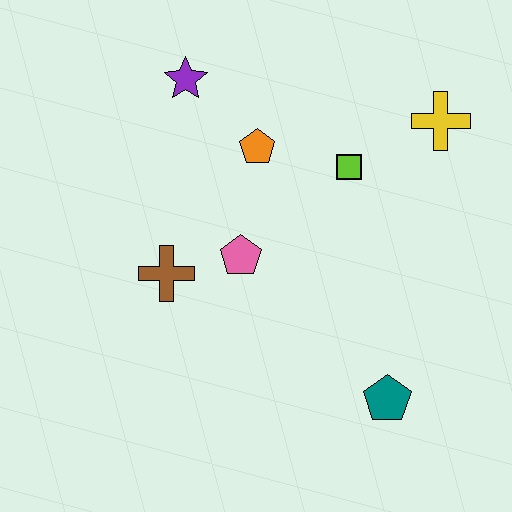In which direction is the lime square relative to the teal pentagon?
The lime square is above the teal pentagon.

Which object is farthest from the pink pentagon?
The yellow cross is farthest from the pink pentagon.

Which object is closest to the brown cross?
The pink pentagon is closest to the brown cross.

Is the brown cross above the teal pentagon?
Yes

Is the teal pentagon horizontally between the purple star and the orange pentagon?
No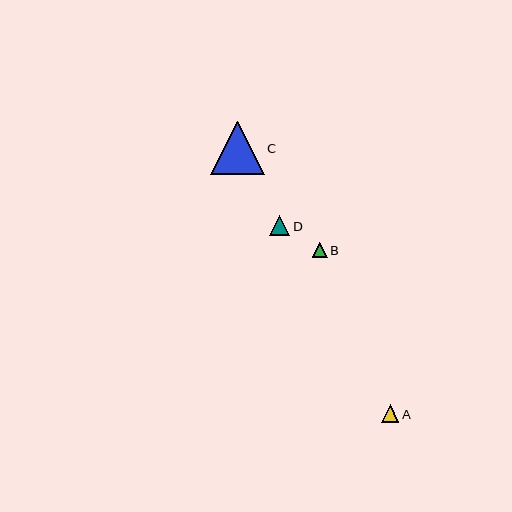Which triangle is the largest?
Triangle C is the largest with a size of approximately 53 pixels.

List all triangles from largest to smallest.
From largest to smallest: C, D, A, B.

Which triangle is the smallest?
Triangle B is the smallest with a size of approximately 15 pixels.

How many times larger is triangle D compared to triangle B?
Triangle D is approximately 1.3 times the size of triangle B.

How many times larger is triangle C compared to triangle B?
Triangle C is approximately 3.5 times the size of triangle B.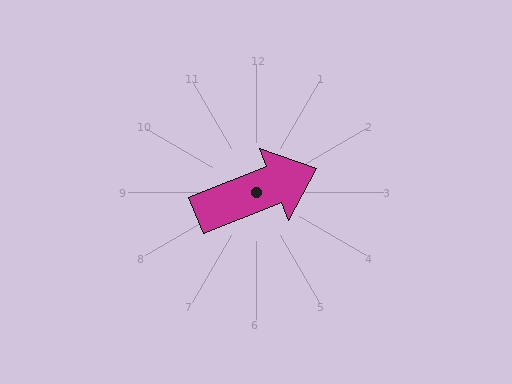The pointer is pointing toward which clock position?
Roughly 2 o'clock.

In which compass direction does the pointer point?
East.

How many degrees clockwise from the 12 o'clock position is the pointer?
Approximately 69 degrees.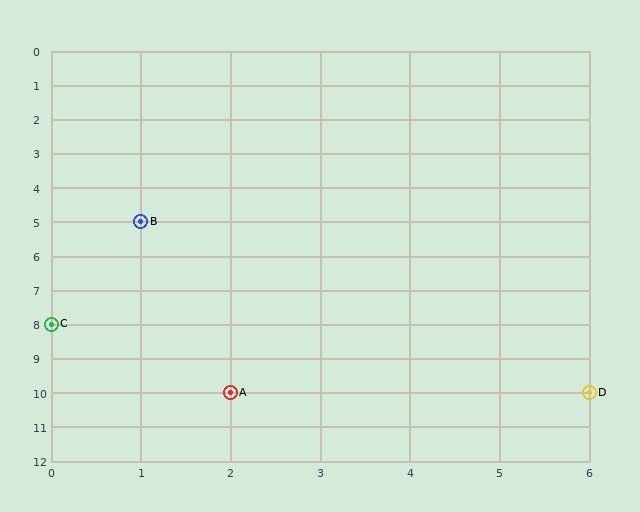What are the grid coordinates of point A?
Point A is at grid coordinates (2, 10).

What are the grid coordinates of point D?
Point D is at grid coordinates (6, 10).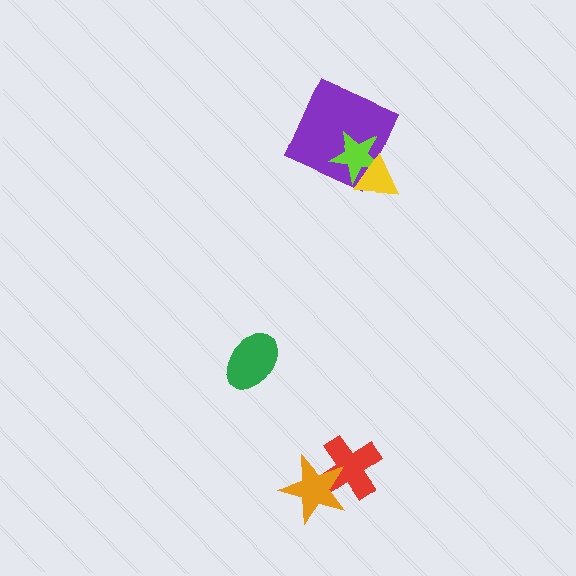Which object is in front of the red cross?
The orange star is in front of the red cross.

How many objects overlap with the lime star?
2 objects overlap with the lime star.